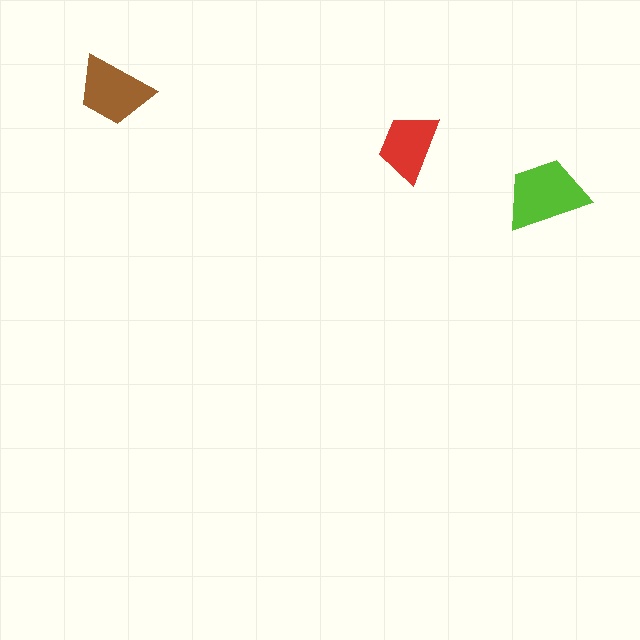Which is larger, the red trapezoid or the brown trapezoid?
The brown one.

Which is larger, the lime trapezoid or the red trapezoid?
The lime one.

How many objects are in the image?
There are 3 objects in the image.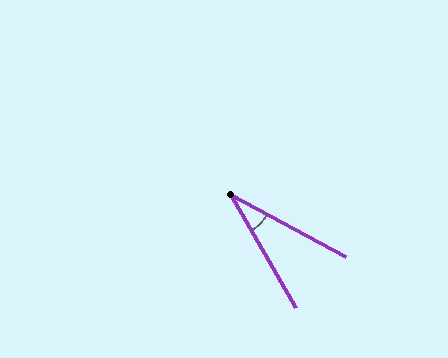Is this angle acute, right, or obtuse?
It is acute.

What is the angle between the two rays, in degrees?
Approximately 32 degrees.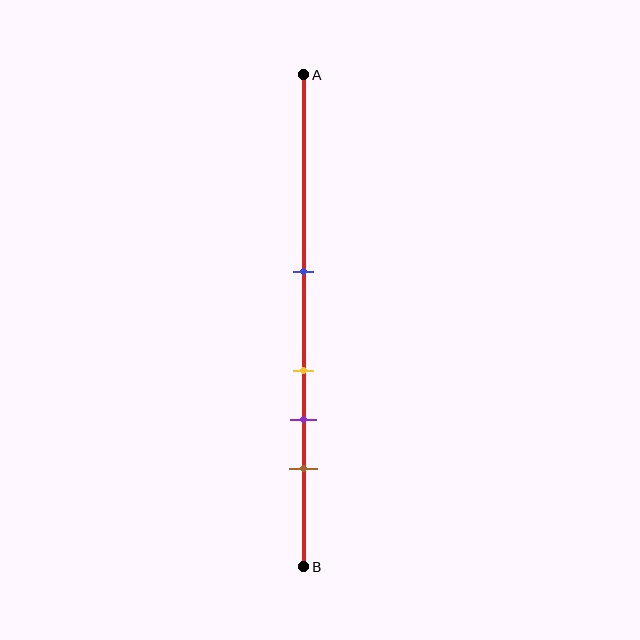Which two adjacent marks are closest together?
The yellow and purple marks are the closest adjacent pair.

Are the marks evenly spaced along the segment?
No, the marks are not evenly spaced.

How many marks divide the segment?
There are 4 marks dividing the segment.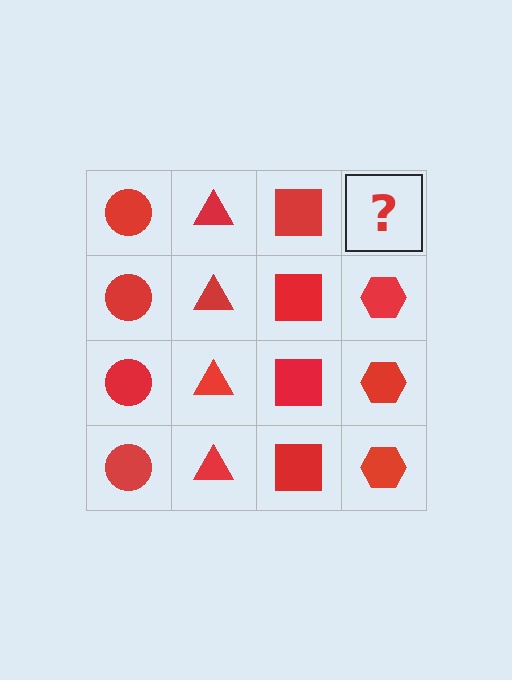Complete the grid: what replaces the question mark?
The question mark should be replaced with a red hexagon.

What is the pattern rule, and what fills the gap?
The rule is that each column has a consistent shape. The gap should be filled with a red hexagon.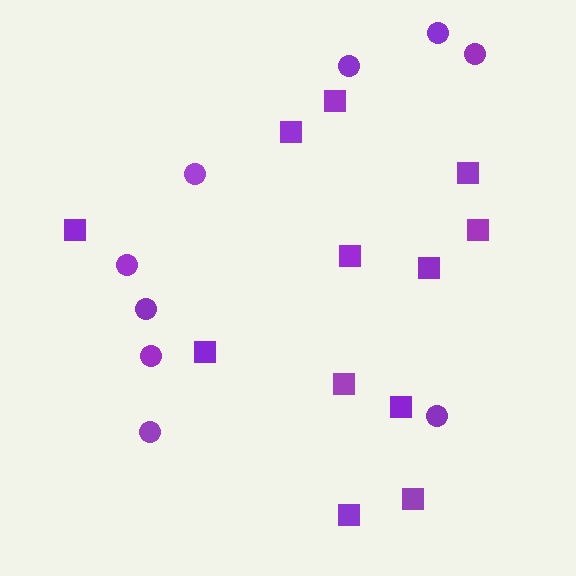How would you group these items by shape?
There are 2 groups: one group of circles (9) and one group of squares (12).